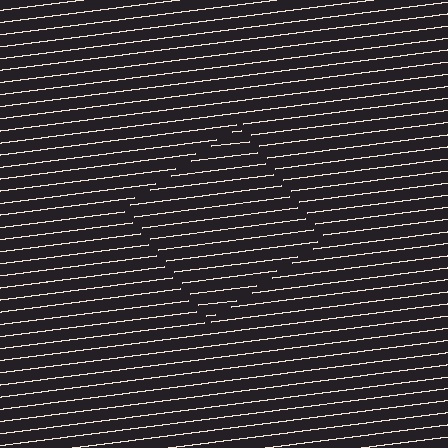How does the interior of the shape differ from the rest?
The interior of the shape contains the same grating, shifted by half a period — the contour is defined by the phase discontinuity where line-ends from the inner and outer gratings abut.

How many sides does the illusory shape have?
4 sides — the line-ends trace a square.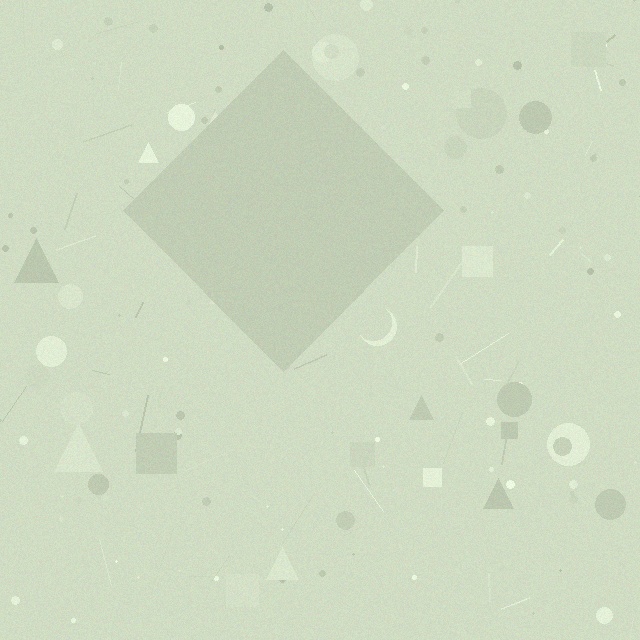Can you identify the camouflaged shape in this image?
The camouflaged shape is a diamond.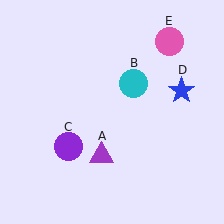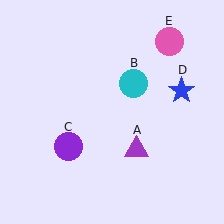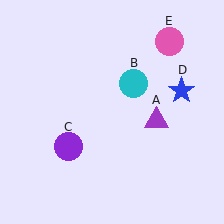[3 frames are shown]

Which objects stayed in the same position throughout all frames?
Cyan circle (object B) and purple circle (object C) and blue star (object D) and pink circle (object E) remained stationary.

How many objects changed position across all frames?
1 object changed position: purple triangle (object A).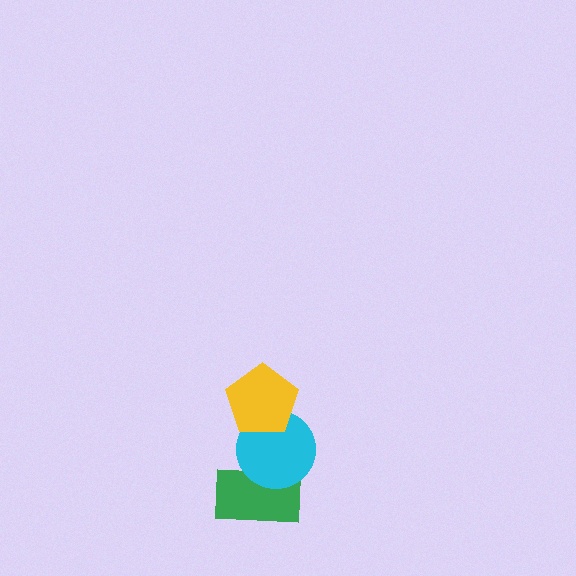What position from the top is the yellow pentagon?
The yellow pentagon is 1st from the top.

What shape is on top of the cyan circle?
The yellow pentagon is on top of the cyan circle.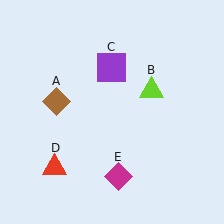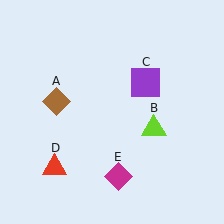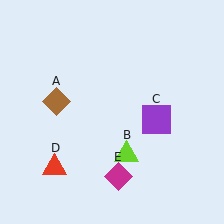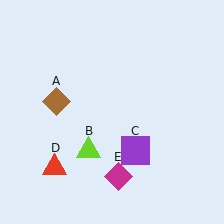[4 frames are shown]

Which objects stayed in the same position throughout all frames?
Brown diamond (object A) and red triangle (object D) and magenta diamond (object E) remained stationary.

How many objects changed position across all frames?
2 objects changed position: lime triangle (object B), purple square (object C).